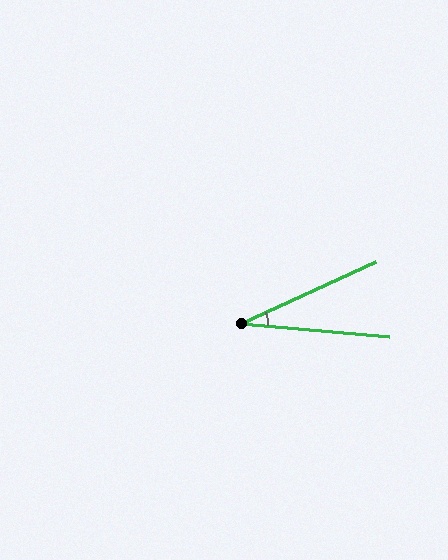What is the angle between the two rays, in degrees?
Approximately 30 degrees.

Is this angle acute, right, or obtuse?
It is acute.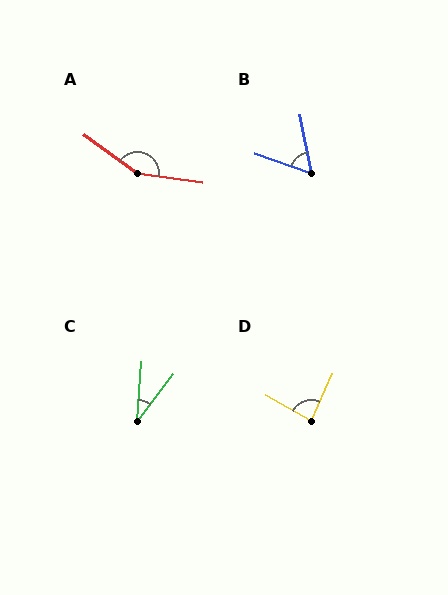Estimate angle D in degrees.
Approximately 84 degrees.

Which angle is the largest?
A, at approximately 151 degrees.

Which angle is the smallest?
C, at approximately 33 degrees.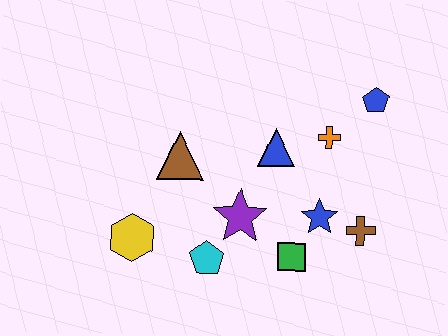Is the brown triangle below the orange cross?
Yes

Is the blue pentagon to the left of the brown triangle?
No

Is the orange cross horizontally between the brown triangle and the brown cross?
Yes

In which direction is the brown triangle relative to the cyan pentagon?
The brown triangle is above the cyan pentagon.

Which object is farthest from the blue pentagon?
The yellow hexagon is farthest from the blue pentagon.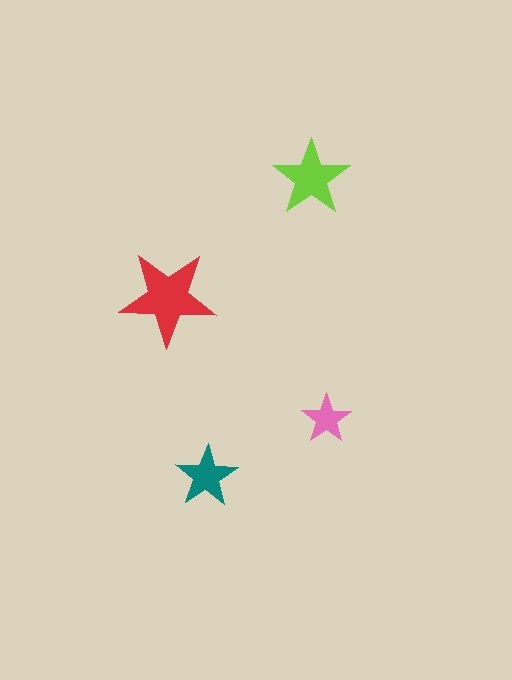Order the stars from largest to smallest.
the red one, the lime one, the teal one, the pink one.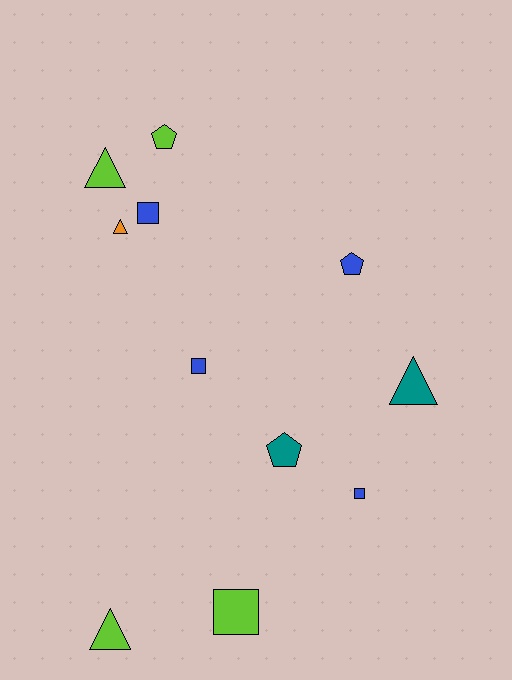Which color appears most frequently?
Blue, with 4 objects.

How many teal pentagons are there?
There is 1 teal pentagon.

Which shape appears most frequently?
Triangle, with 4 objects.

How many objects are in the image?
There are 11 objects.